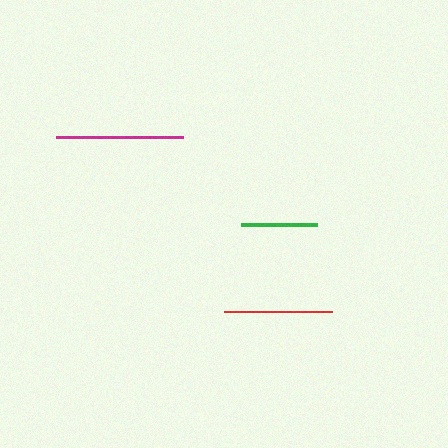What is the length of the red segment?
The red segment is approximately 109 pixels long.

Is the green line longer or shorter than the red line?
The red line is longer than the green line.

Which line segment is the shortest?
The green line is the shortest at approximately 76 pixels.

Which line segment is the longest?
The magenta line is the longest at approximately 126 pixels.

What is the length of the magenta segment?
The magenta segment is approximately 126 pixels long.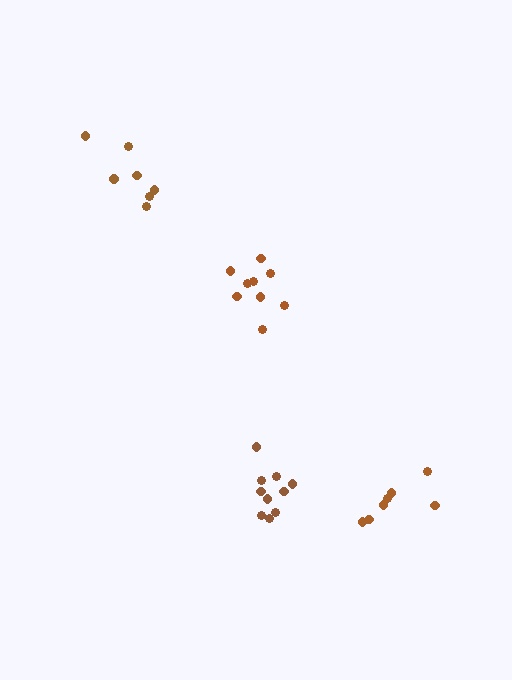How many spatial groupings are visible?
There are 4 spatial groupings.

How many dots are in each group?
Group 1: 10 dots, Group 2: 7 dots, Group 3: 7 dots, Group 4: 9 dots (33 total).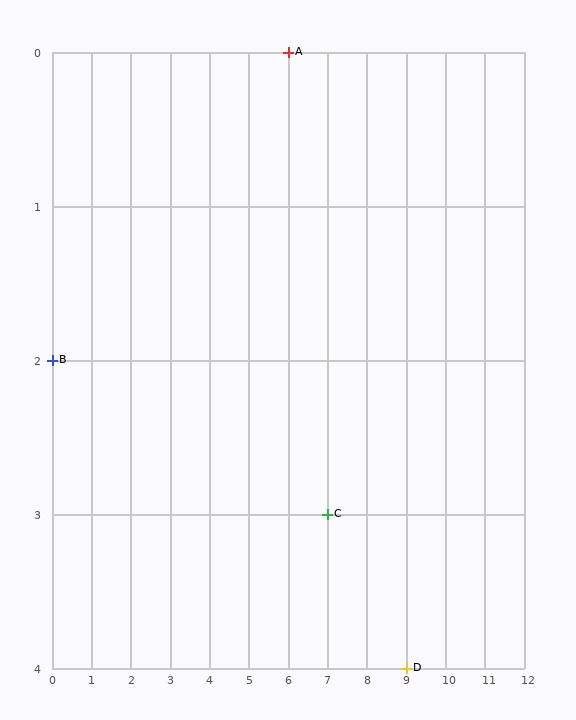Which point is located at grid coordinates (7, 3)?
Point C is at (7, 3).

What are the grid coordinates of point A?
Point A is at grid coordinates (6, 0).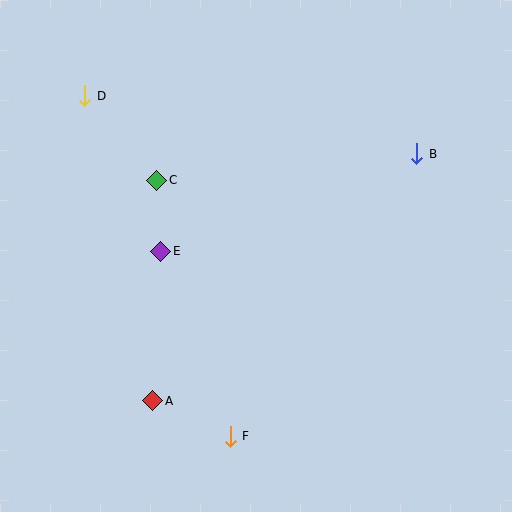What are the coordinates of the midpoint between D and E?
The midpoint between D and E is at (123, 174).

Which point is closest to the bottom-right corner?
Point F is closest to the bottom-right corner.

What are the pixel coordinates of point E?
Point E is at (161, 251).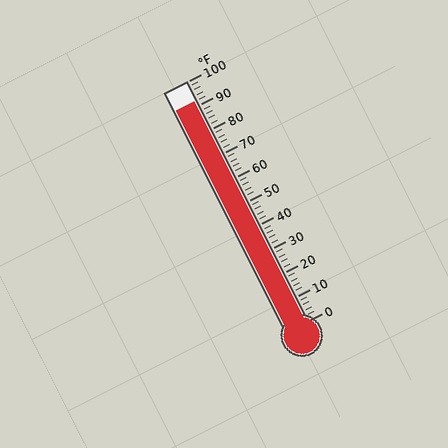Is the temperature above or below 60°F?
The temperature is above 60°F.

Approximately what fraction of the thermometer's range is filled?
The thermometer is filled to approximately 90% of its range.